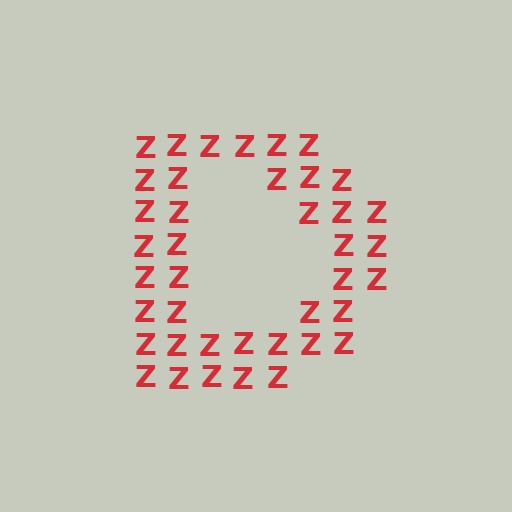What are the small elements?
The small elements are letter Z's.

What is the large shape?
The large shape is the letter D.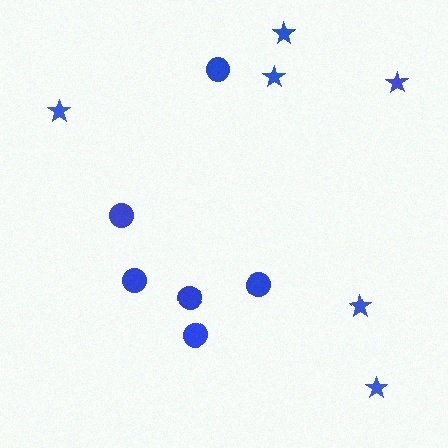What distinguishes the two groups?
There are 2 groups: one group of circles (6) and one group of stars (6).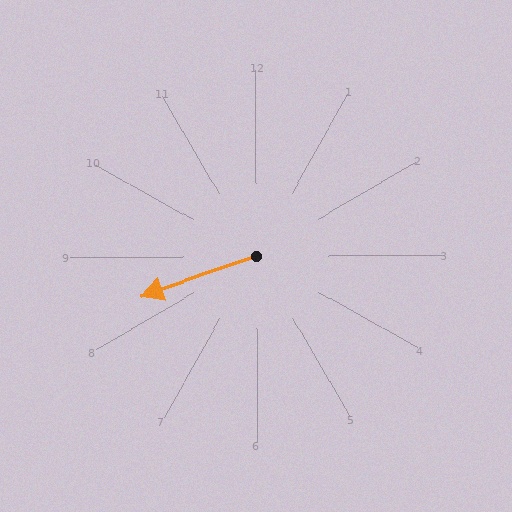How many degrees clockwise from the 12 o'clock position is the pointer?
Approximately 251 degrees.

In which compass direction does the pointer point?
West.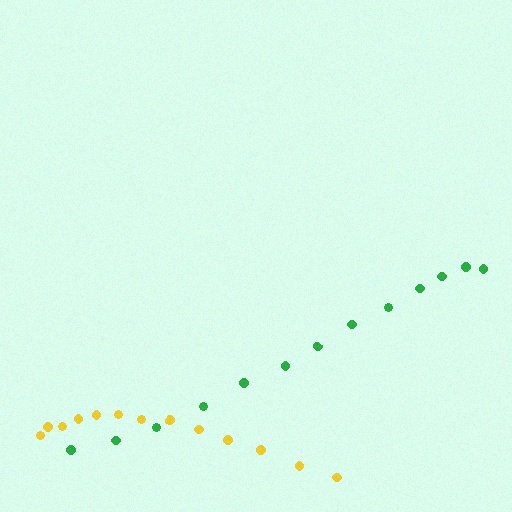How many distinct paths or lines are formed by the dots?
There are 2 distinct paths.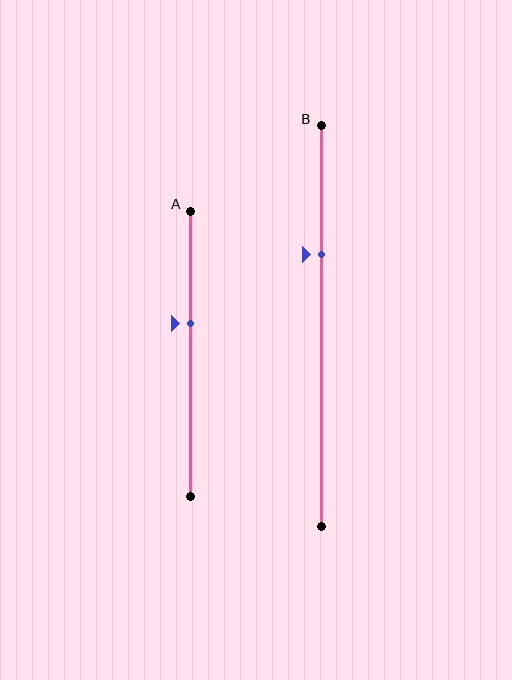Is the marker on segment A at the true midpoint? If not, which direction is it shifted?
No, the marker on segment A is shifted upward by about 11% of the segment length.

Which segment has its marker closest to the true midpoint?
Segment A has its marker closest to the true midpoint.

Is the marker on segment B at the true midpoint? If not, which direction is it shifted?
No, the marker on segment B is shifted upward by about 18% of the segment length.